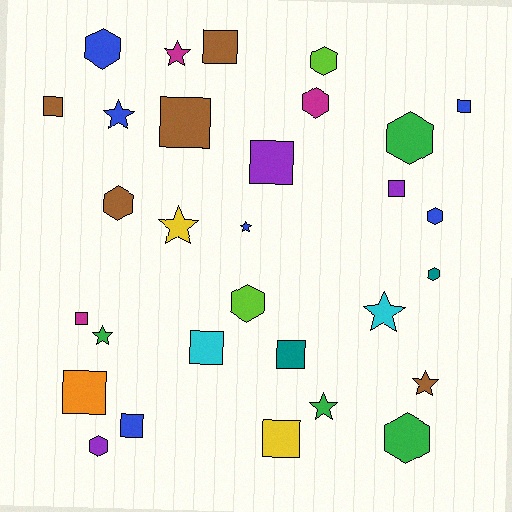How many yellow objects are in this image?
There are 2 yellow objects.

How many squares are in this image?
There are 12 squares.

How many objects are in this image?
There are 30 objects.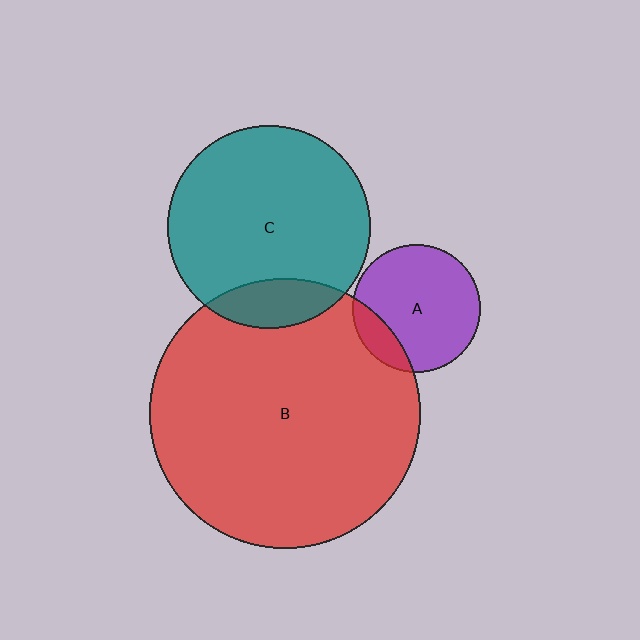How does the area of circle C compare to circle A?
Approximately 2.5 times.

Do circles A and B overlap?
Yes.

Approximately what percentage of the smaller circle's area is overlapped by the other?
Approximately 15%.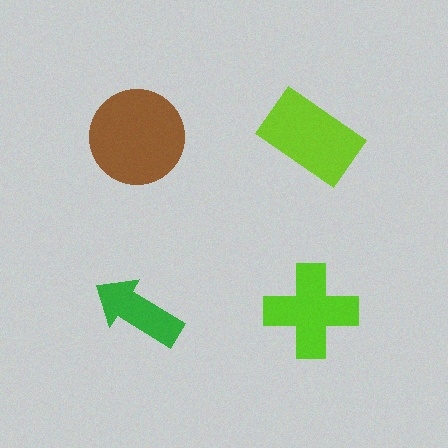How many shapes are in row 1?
2 shapes.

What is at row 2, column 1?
A green arrow.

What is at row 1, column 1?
A brown circle.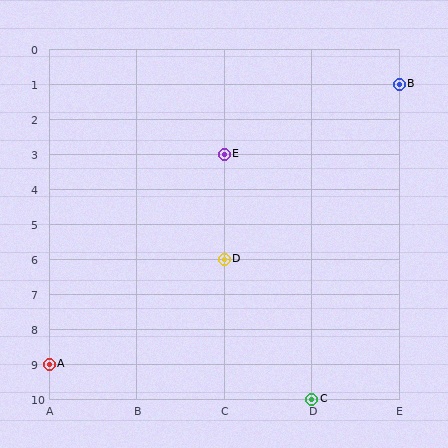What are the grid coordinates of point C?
Point C is at grid coordinates (D, 10).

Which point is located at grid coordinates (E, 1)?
Point B is at (E, 1).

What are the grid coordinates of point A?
Point A is at grid coordinates (A, 9).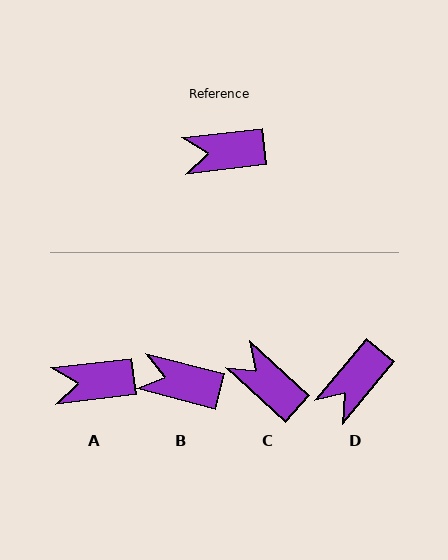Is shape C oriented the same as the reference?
No, it is off by about 49 degrees.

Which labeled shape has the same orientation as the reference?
A.